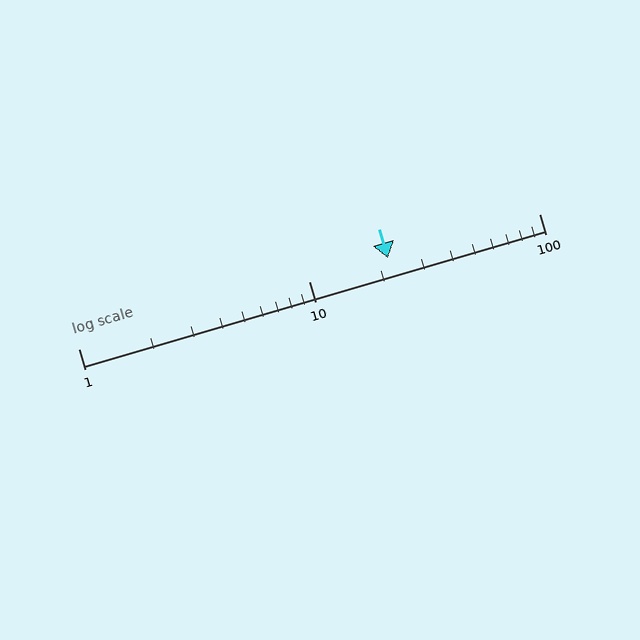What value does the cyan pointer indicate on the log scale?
The pointer indicates approximately 22.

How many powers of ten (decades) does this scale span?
The scale spans 2 decades, from 1 to 100.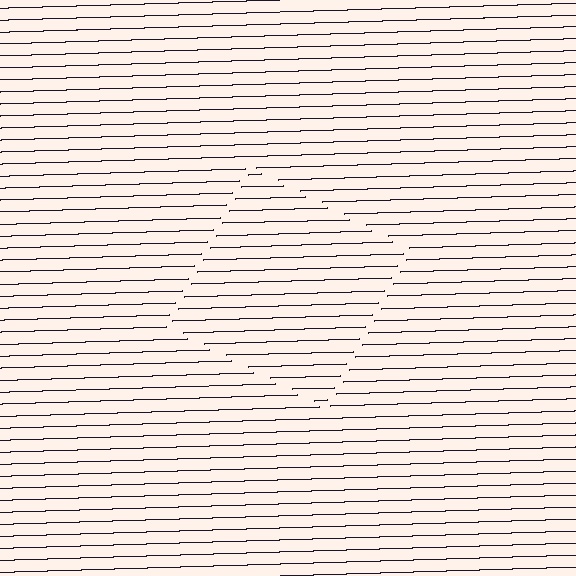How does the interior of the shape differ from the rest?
The interior of the shape contains the same grating, shifted by half a period — the contour is defined by the phase discontinuity where line-ends from the inner and outer gratings abut.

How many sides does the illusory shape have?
4 sides — the line-ends trace a square.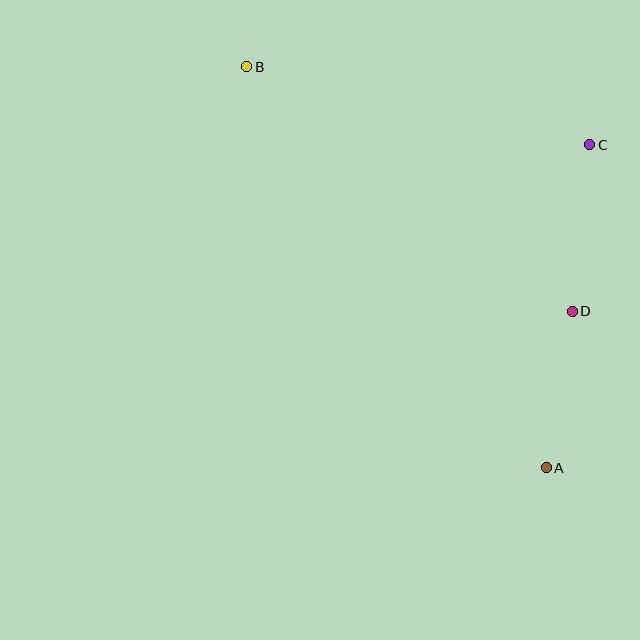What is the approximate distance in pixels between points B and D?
The distance between B and D is approximately 407 pixels.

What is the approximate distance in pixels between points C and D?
The distance between C and D is approximately 168 pixels.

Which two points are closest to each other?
Points A and D are closest to each other.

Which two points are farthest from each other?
Points A and B are farthest from each other.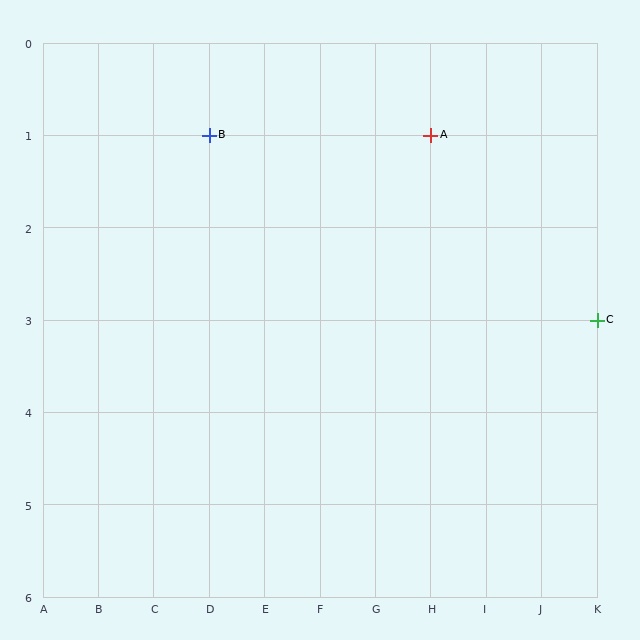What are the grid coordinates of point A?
Point A is at grid coordinates (H, 1).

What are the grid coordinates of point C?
Point C is at grid coordinates (K, 3).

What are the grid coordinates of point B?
Point B is at grid coordinates (D, 1).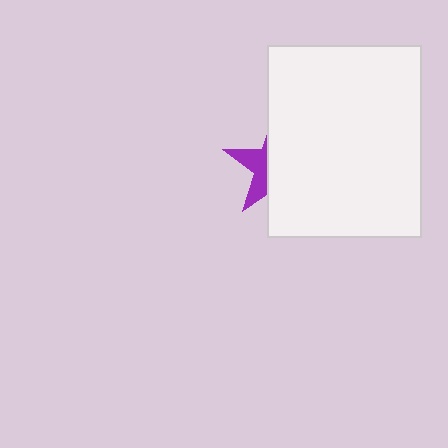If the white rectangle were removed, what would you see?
You would see the complete purple star.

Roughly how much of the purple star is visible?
A small part of it is visible (roughly 34%).